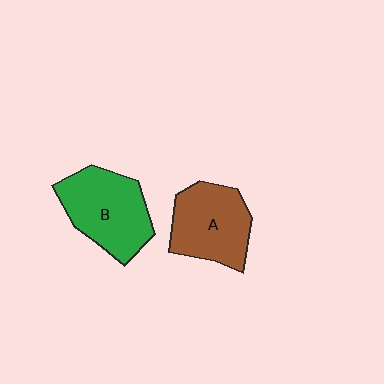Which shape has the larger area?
Shape B (green).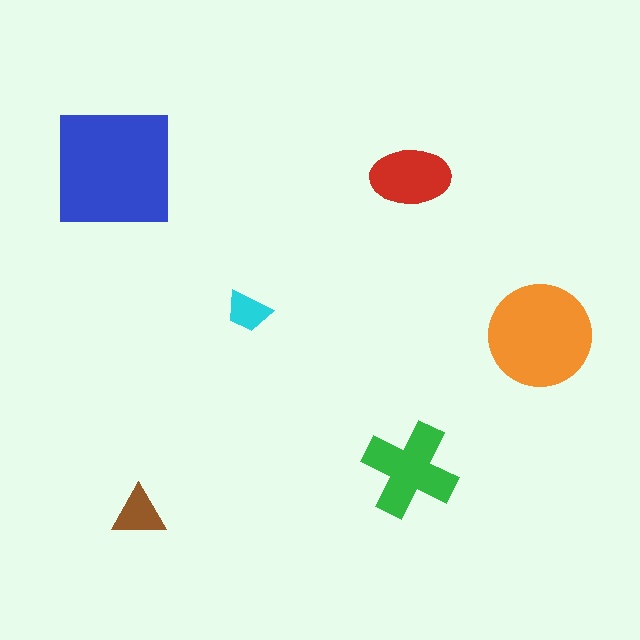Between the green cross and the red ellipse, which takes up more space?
The green cross.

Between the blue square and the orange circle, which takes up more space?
The blue square.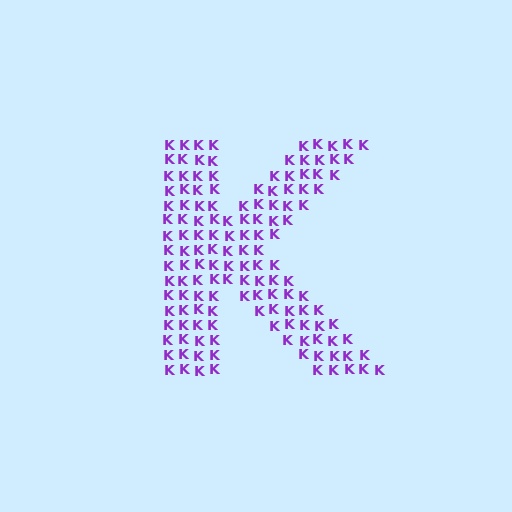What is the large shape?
The large shape is the letter K.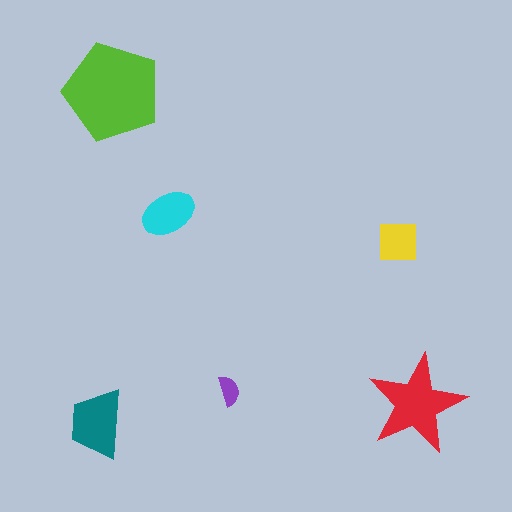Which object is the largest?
The lime pentagon.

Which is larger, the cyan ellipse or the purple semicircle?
The cyan ellipse.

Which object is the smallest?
The purple semicircle.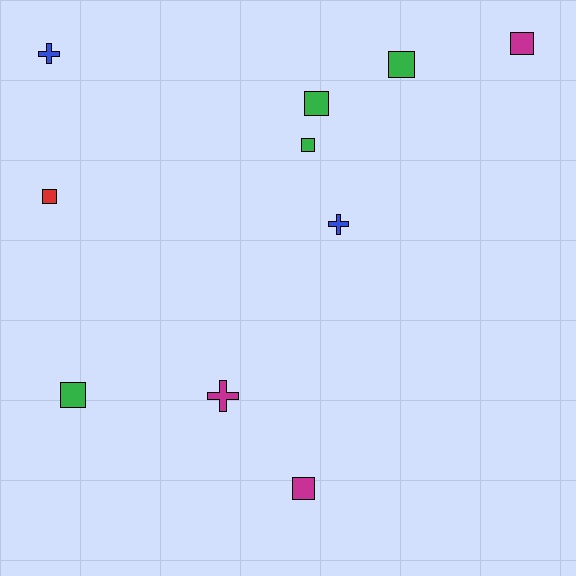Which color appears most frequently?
Green, with 4 objects.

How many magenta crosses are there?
There is 1 magenta cross.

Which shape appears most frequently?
Square, with 7 objects.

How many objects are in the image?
There are 10 objects.